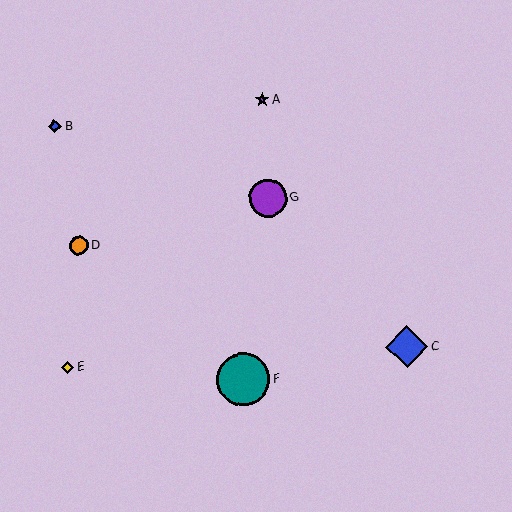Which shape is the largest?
The teal circle (labeled F) is the largest.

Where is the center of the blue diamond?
The center of the blue diamond is at (55, 126).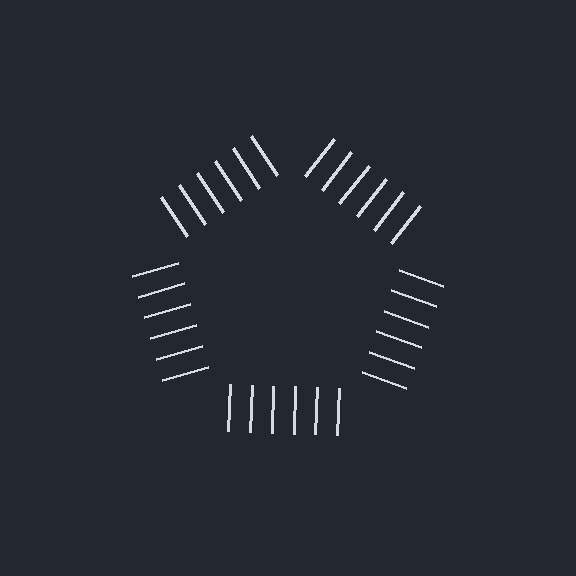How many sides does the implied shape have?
5 sides — the line-ends trace a pentagon.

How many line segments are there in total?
30 — 6 along each of the 5 edges.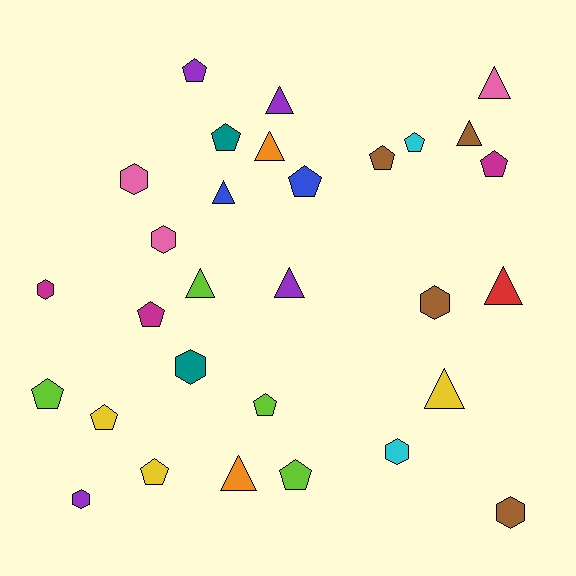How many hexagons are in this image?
There are 8 hexagons.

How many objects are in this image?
There are 30 objects.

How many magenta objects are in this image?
There are 3 magenta objects.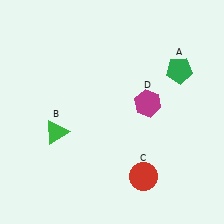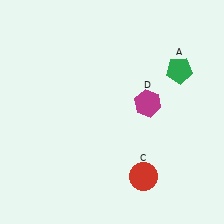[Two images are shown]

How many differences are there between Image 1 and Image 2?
There is 1 difference between the two images.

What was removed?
The green triangle (B) was removed in Image 2.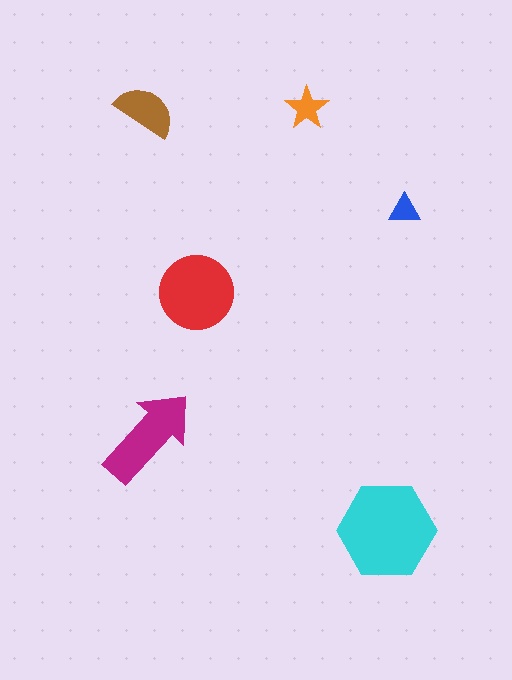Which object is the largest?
The cyan hexagon.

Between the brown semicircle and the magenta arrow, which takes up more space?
The magenta arrow.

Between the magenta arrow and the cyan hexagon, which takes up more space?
The cyan hexagon.